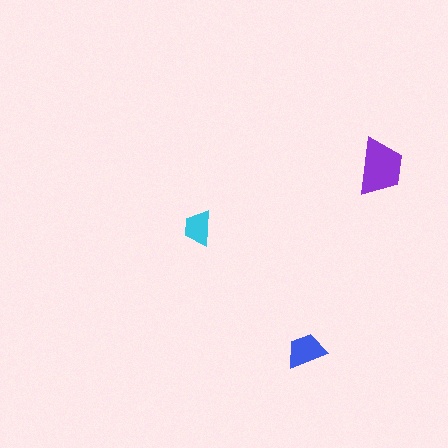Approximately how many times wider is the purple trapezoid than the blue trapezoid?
About 1.5 times wider.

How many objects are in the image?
There are 3 objects in the image.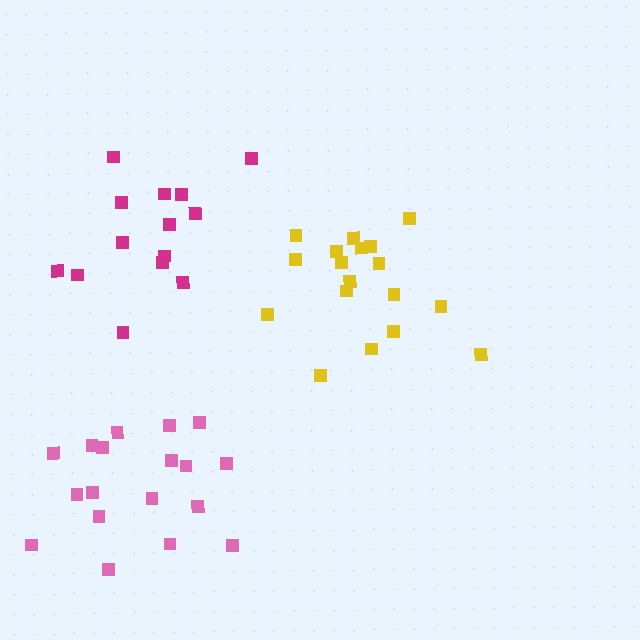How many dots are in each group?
Group 1: 18 dots, Group 2: 14 dots, Group 3: 18 dots (50 total).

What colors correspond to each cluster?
The clusters are colored: yellow, magenta, pink.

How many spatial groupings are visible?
There are 3 spatial groupings.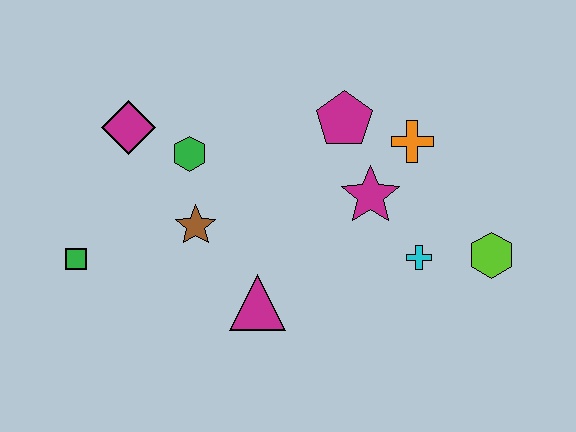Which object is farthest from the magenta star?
The green square is farthest from the magenta star.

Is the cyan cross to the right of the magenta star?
Yes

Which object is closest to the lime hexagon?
The cyan cross is closest to the lime hexagon.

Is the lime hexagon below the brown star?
Yes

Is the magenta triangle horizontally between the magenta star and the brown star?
Yes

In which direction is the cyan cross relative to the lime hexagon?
The cyan cross is to the left of the lime hexagon.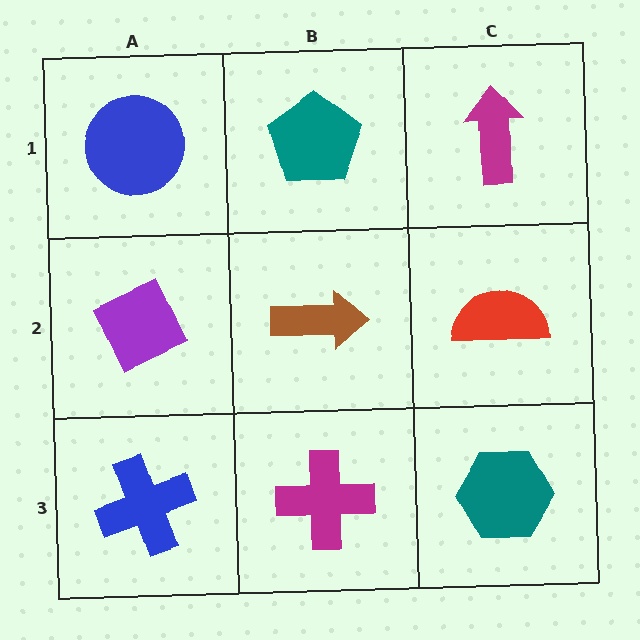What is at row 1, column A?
A blue circle.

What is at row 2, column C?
A red semicircle.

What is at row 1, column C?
A magenta arrow.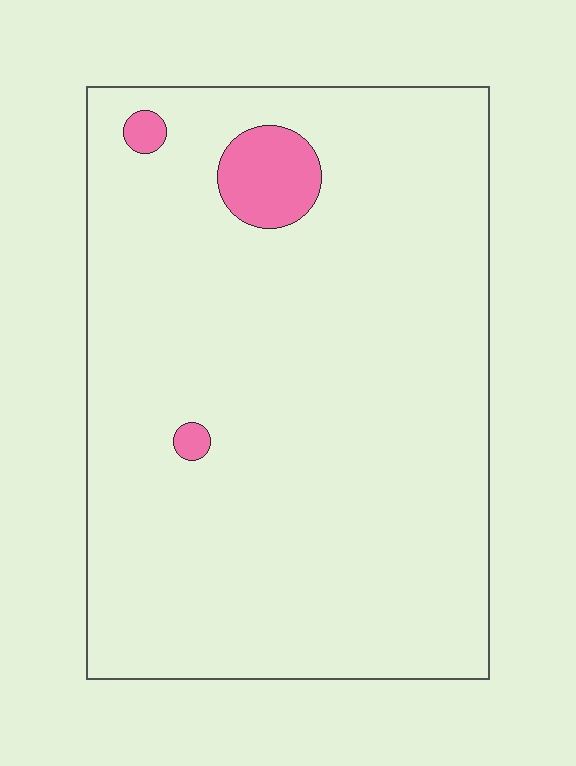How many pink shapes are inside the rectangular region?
3.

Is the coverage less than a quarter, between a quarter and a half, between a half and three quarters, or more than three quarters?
Less than a quarter.